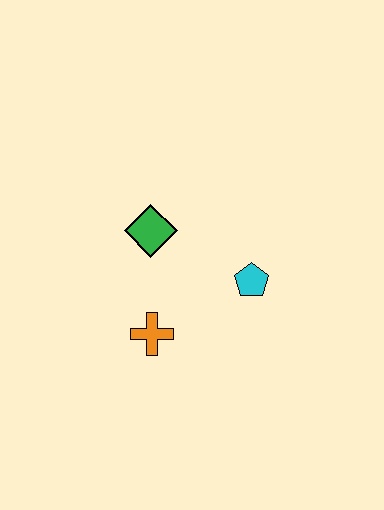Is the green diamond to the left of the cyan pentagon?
Yes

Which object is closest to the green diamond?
The orange cross is closest to the green diamond.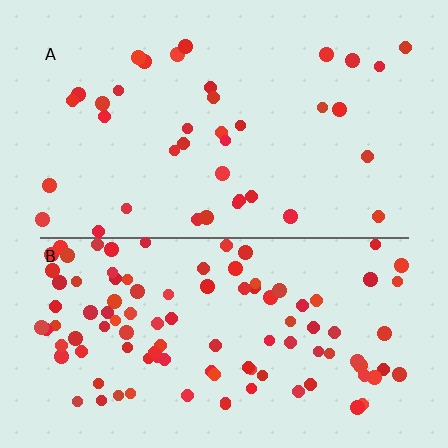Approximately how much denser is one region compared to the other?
Approximately 2.8× — region B over region A.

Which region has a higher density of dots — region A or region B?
B (the bottom).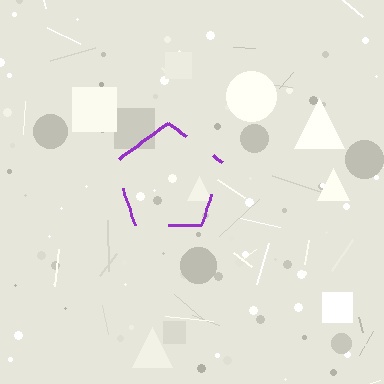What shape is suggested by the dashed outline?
The dashed outline suggests a pentagon.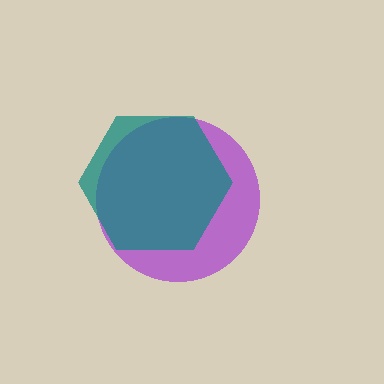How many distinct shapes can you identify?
There are 2 distinct shapes: a purple circle, a teal hexagon.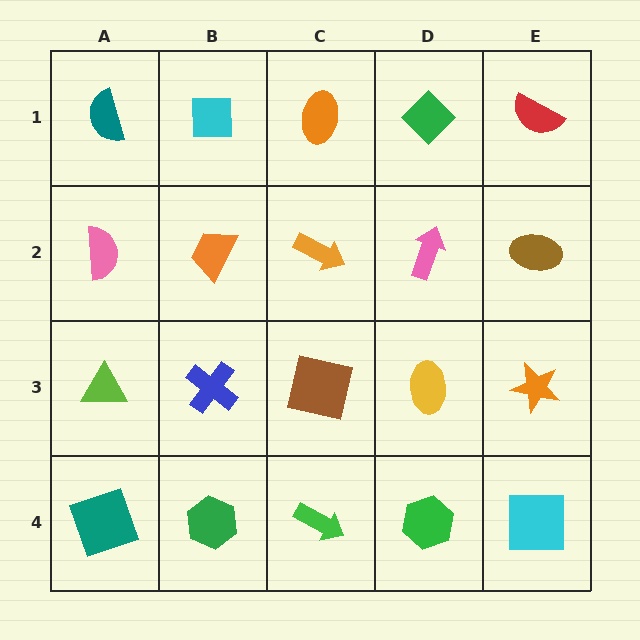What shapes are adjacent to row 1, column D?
A pink arrow (row 2, column D), an orange ellipse (row 1, column C), a red semicircle (row 1, column E).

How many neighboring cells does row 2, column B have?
4.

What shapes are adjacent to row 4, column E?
An orange star (row 3, column E), a green hexagon (row 4, column D).